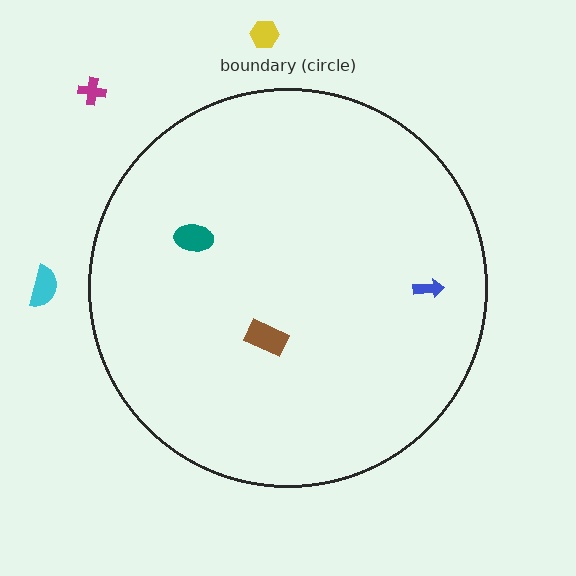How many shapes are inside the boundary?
3 inside, 3 outside.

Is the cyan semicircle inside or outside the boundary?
Outside.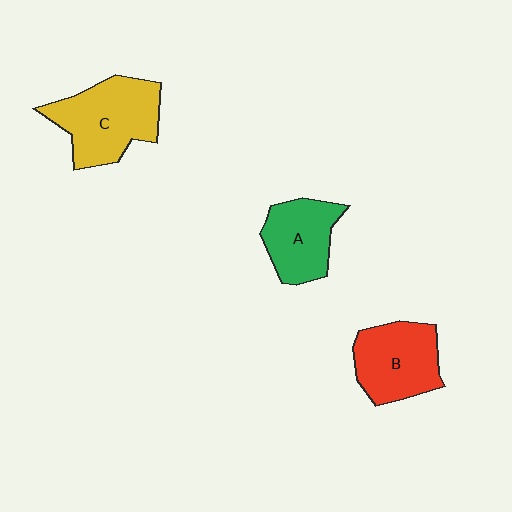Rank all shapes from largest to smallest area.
From largest to smallest: C (yellow), B (red), A (green).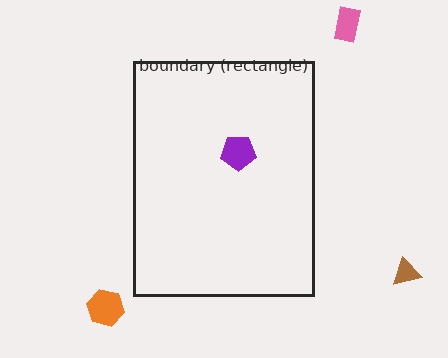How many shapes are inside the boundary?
1 inside, 3 outside.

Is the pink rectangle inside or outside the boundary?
Outside.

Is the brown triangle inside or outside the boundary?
Outside.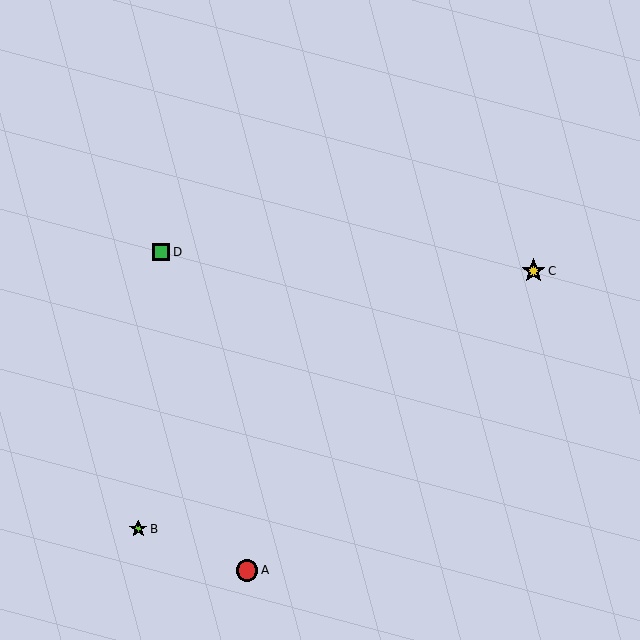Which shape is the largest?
The yellow star (labeled C) is the largest.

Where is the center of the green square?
The center of the green square is at (161, 252).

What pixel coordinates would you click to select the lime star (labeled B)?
Click at (138, 529) to select the lime star B.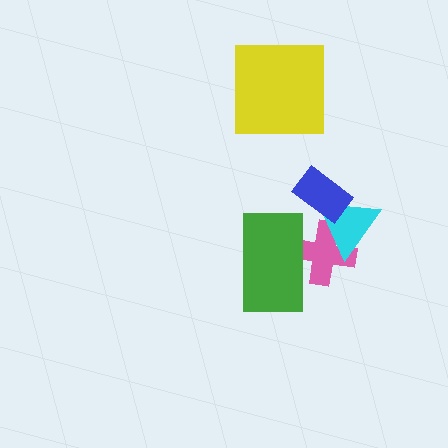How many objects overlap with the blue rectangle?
1 object overlaps with the blue rectangle.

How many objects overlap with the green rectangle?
1 object overlaps with the green rectangle.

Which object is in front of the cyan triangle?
The blue rectangle is in front of the cyan triangle.